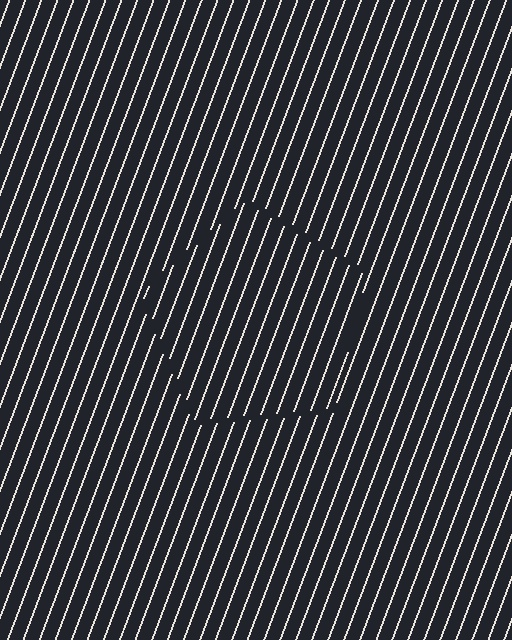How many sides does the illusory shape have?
5 sides — the line-ends trace a pentagon.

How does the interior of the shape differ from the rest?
The interior of the shape contains the same grating, shifted by half a period — the contour is defined by the phase discontinuity where line-ends from the inner and outer gratings abut.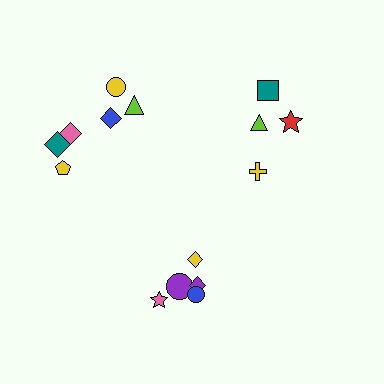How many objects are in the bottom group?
There are 5 objects.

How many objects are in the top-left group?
There are 6 objects.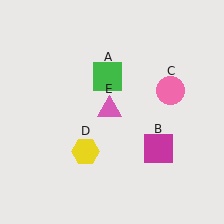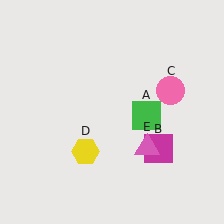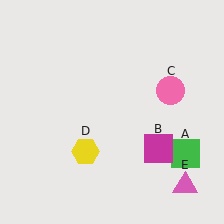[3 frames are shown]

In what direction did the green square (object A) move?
The green square (object A) moved down and to the right.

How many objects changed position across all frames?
2 objects changed position: green square (object A), pink triangle (object E).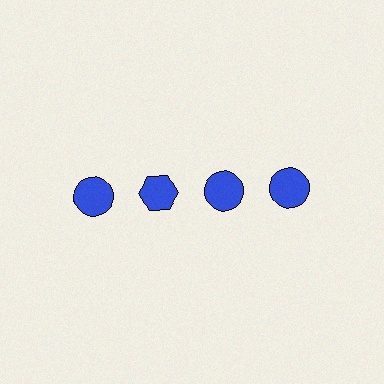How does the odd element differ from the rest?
It has a different shape: hexagon instead of circle.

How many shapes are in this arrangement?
There are 4 shapes arranged in a grid pattern.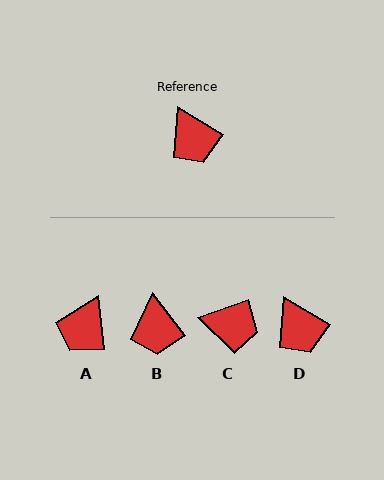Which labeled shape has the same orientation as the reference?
D.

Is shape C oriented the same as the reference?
No, it is off by about 50 degrees.